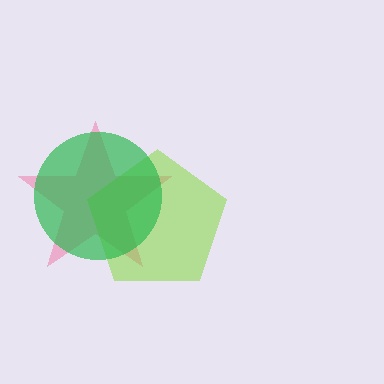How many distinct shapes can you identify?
There are 3 distinct shapes: a pink star, a lime pentagon, a green circle.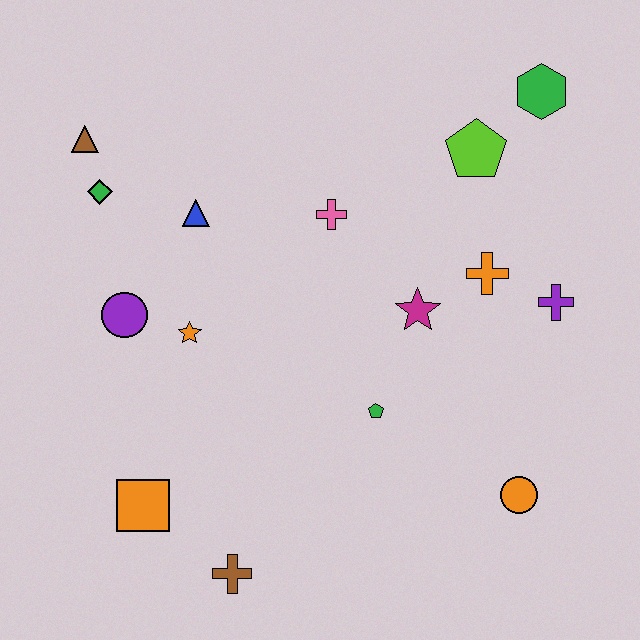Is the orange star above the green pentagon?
Yes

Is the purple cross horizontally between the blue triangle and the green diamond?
No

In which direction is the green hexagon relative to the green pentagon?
The green hexagon is above the green pentagon.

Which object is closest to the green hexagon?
The lime pentagon is closest to the green hexagon.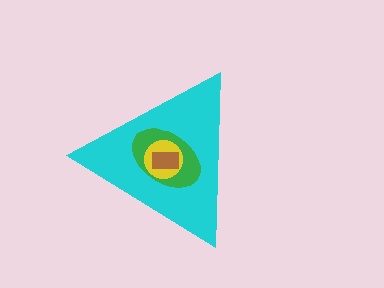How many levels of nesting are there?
4.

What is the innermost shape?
The brown rectangle.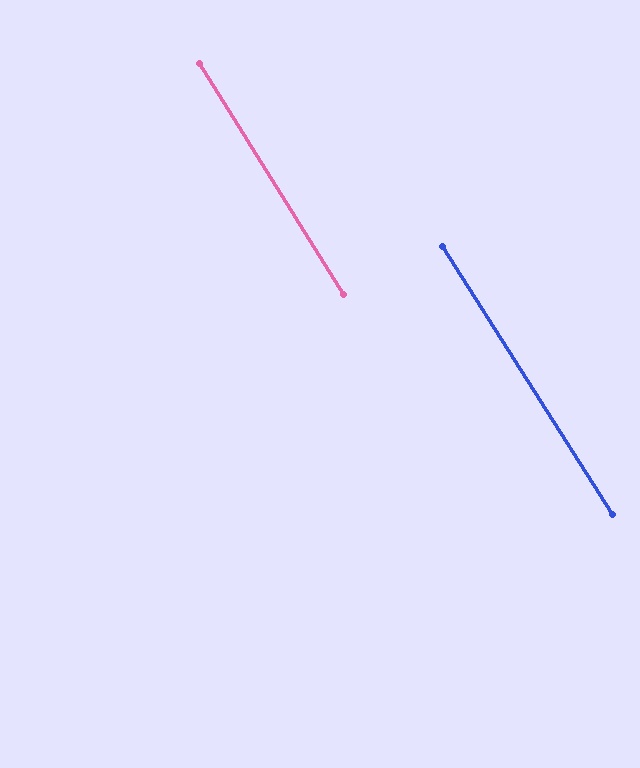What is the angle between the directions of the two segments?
Approximately 1 degree.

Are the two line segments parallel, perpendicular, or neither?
Parallel — their directions differ by only 0.6°.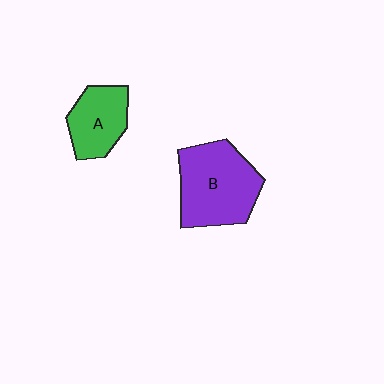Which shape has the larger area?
Shape B (purple).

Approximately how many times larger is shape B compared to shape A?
Approximately 1.6 times.